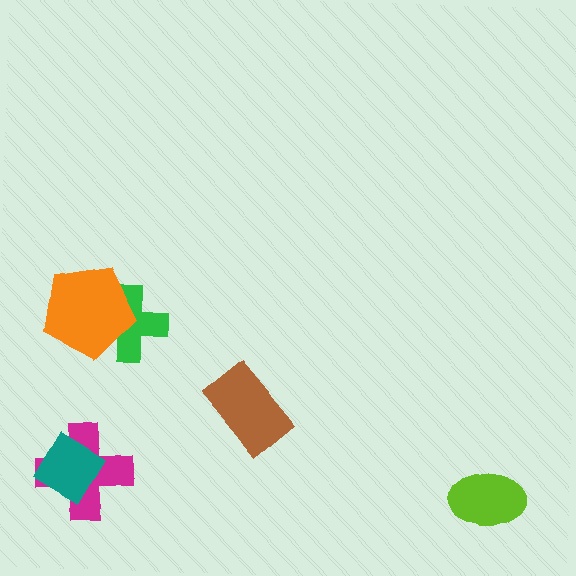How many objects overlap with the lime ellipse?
0 objects overlap with the lime ellipse.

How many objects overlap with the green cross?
1 object overlaps with the green cross.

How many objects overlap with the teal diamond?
1 object overlaps with the teal diamond.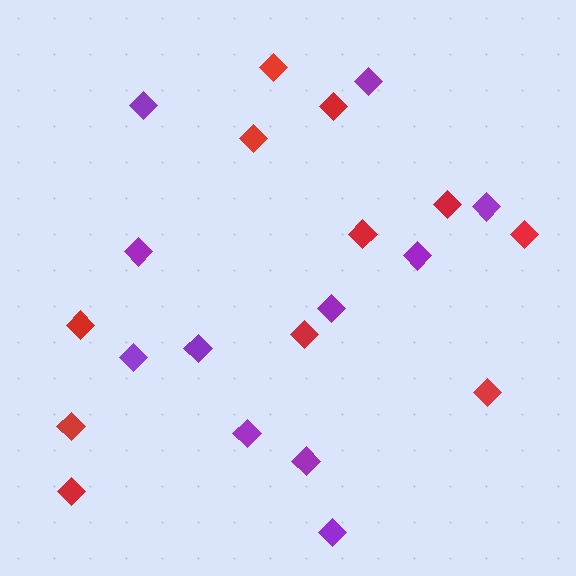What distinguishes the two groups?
There are 2 groups: one group of red diamonds (11) and one group of purple diamonds (11).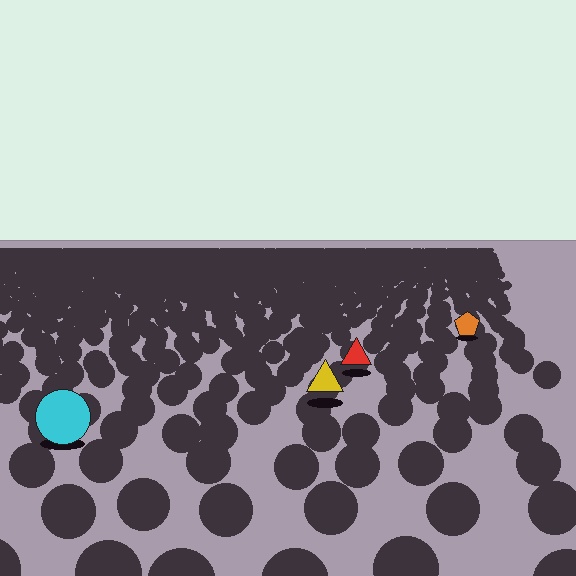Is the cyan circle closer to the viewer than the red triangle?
Yes. The cyan circle is closer — you can tell from the texture gradient: the ground texture is coarser near it.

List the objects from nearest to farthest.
From nearest to farthest: the cyan circle, the yellow triangle, the red triangle, the orange pentagon.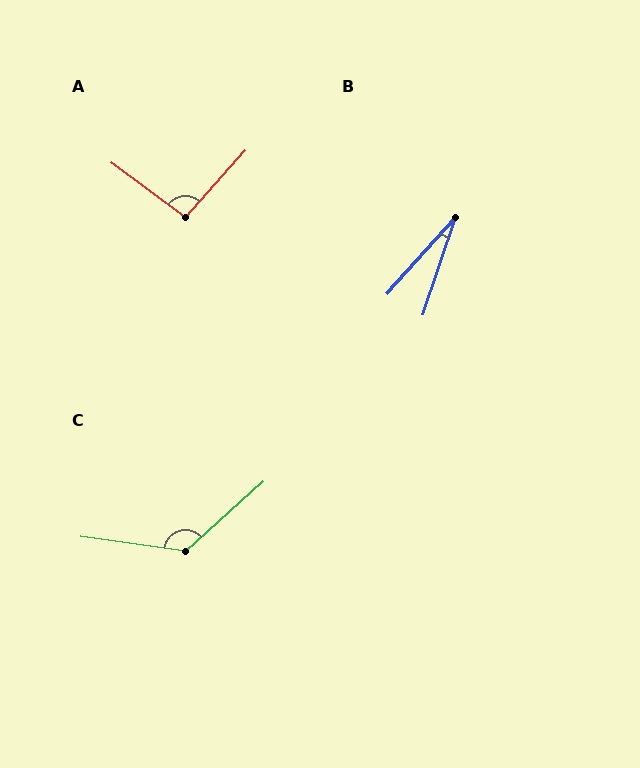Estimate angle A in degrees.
Approximately 95 degrees.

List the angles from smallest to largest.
B (23°), A (95°), C (130°).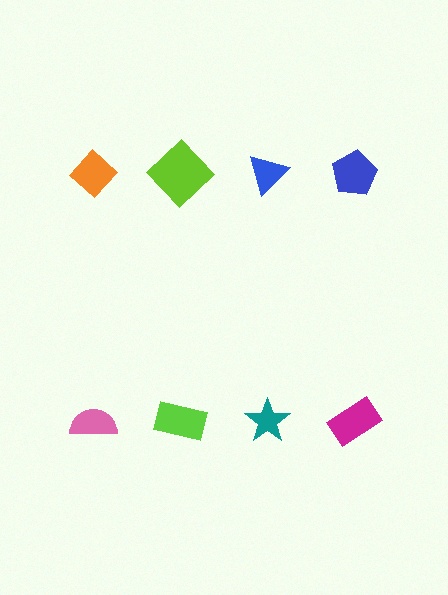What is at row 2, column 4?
A magenta rectangle.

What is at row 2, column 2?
A lime rectangle.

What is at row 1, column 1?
An orange diamond.